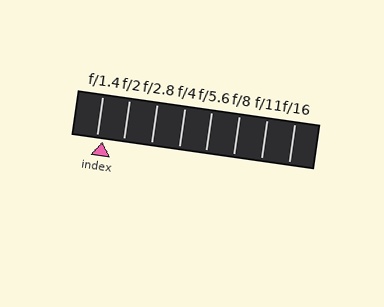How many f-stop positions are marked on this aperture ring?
There are 8 f-stop positions marked.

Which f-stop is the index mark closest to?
The index mark is closest to f/1.4.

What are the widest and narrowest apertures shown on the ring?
The widest aperture shown is f/1.4 and the narrowest is f/16.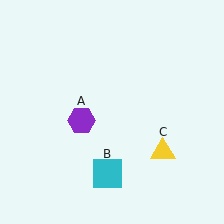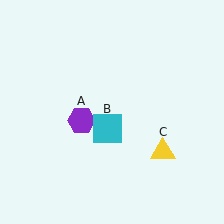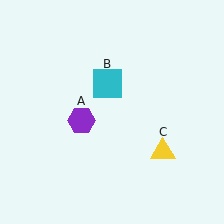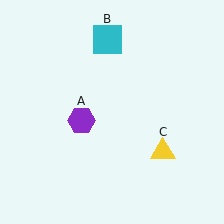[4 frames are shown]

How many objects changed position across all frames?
1 object changed position: cyan square (object B).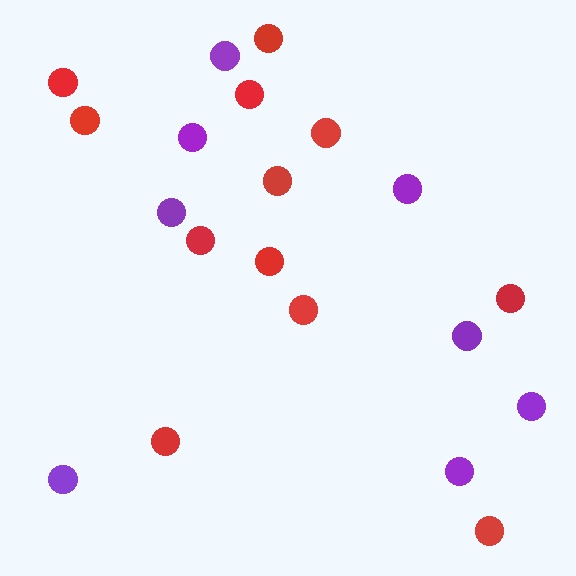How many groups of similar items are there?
There are 2 groups: one group of purple circles (8) and one group of red circles (12).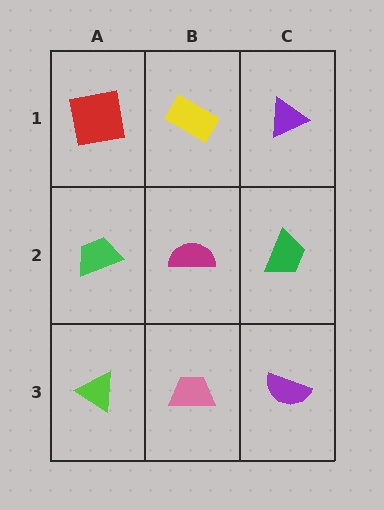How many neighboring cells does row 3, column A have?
2.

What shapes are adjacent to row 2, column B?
A yellow rectangle (row 1, column B), a pink trapezoid (row 3, column B), a green trapezoid (row 2, column A), a green trapezoid (row 2, column C).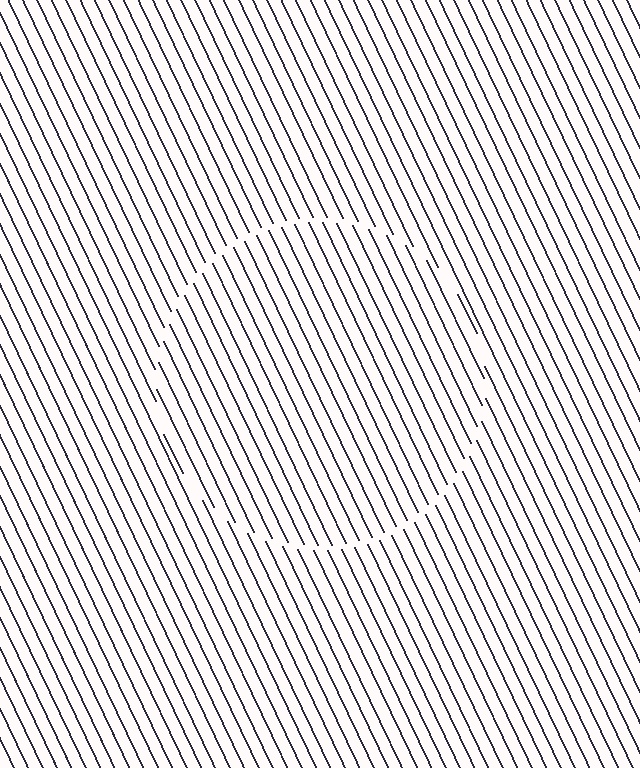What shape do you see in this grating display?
An illusory circle. The interior of the shape contains the same grating, shifted by half a period — the contour is defined by the phase discontinuity where line-ends from the inner and outer gratings abut.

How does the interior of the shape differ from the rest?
The interior of the shape contains the same grating, shifted by half a period — the contour is defined by the phase discontinuity where line-ends from the inner and outer gratings abut.